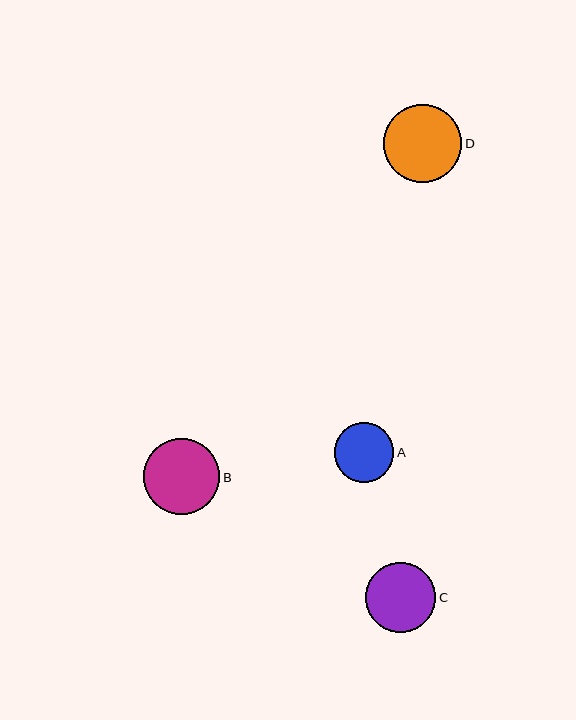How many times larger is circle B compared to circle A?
Circle B is approximately 1.3 times the size of circle A.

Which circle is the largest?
Circle D is the largest with a size of approximately 78 pixels.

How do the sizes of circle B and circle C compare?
Circle B and circle C are approximately the same size.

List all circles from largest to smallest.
From largest to smallest: D, B, C, A.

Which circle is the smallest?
Circle A is the smallest with a size of approximately 60 pixels.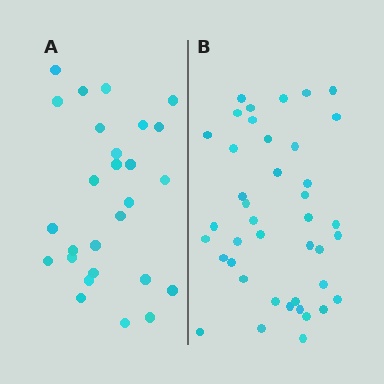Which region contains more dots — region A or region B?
Region B (the right region) has more dots.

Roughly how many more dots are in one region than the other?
Region B has approximately 15 more dots than region A.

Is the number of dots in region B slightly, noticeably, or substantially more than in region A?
Region B has substantially more. The ratio is roughly 1.5 to 1.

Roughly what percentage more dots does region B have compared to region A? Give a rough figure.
About 50% more.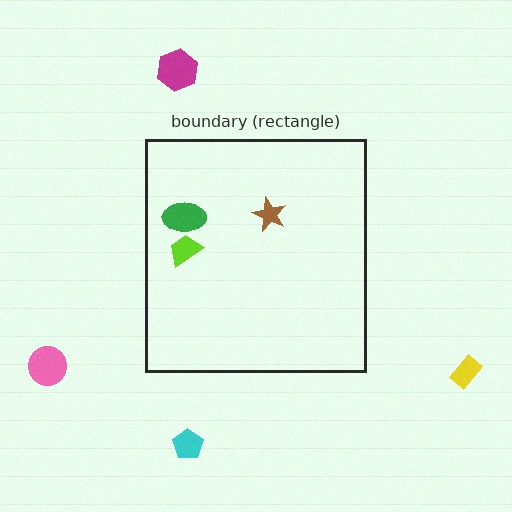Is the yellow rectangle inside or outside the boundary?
Outside.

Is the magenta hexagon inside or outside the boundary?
Outside.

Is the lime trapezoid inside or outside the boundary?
Inside.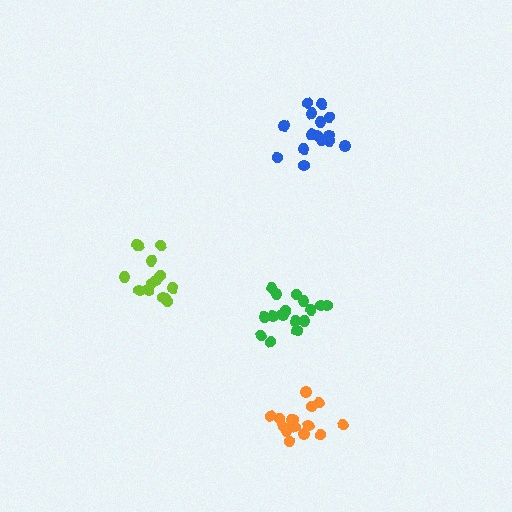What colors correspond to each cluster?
The clusters are colored: lime, orange, blue, green.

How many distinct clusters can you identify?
There are 4 distinct clusters.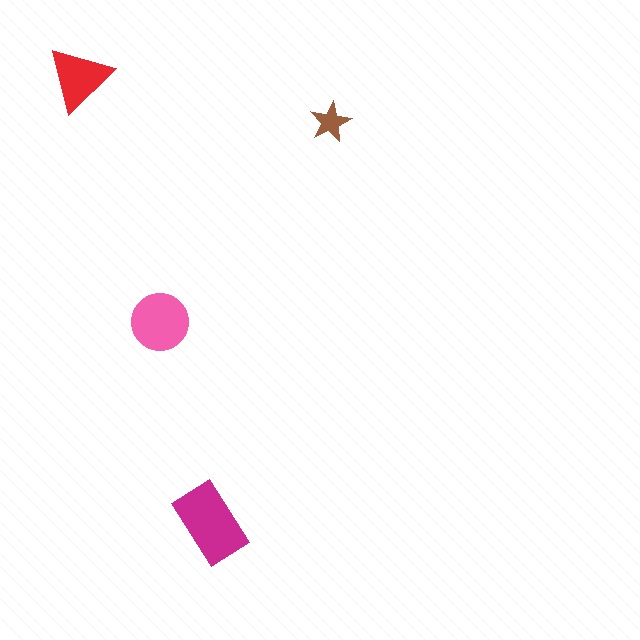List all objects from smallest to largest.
The brown star, the red triangle, the pink circle, the magenta rectangle.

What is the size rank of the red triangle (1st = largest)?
3rd.